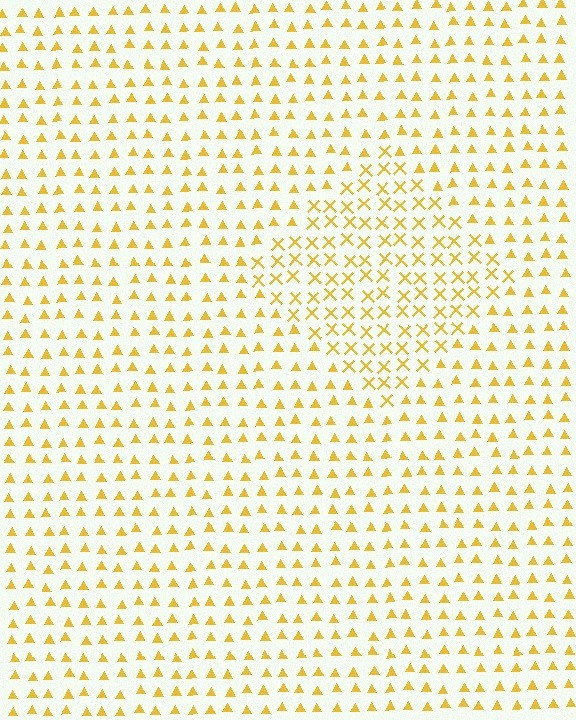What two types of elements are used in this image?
The image uses X marks inside the diamond region and triangles outside it.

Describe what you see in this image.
The image is filled with small yellow elements arranged in a uniform grid. A diamond-shaped region contains X marks, while the surrounding area contains triangles. The boundary is defined purely by the change in element shape.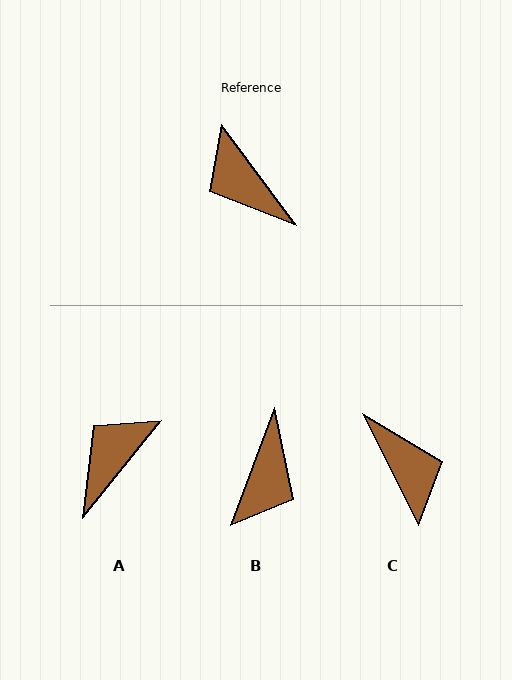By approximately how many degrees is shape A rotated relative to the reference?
Approximately 76 degrees clockwise.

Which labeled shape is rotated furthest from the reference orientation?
C, about 170 degrees away.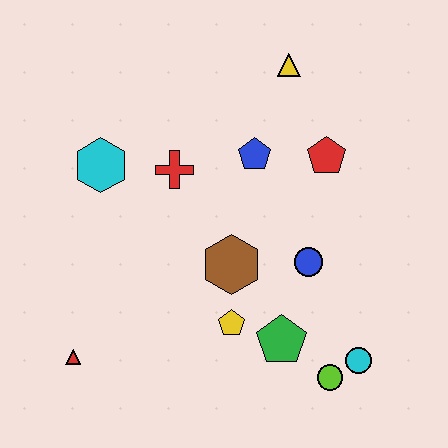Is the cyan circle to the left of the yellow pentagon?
No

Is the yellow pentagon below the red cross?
Yes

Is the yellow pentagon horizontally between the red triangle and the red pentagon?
Yes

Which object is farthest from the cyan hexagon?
The cyan circle is farthest from the cyan hexagon.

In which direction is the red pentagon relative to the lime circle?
The red pentagon is above the lime circle.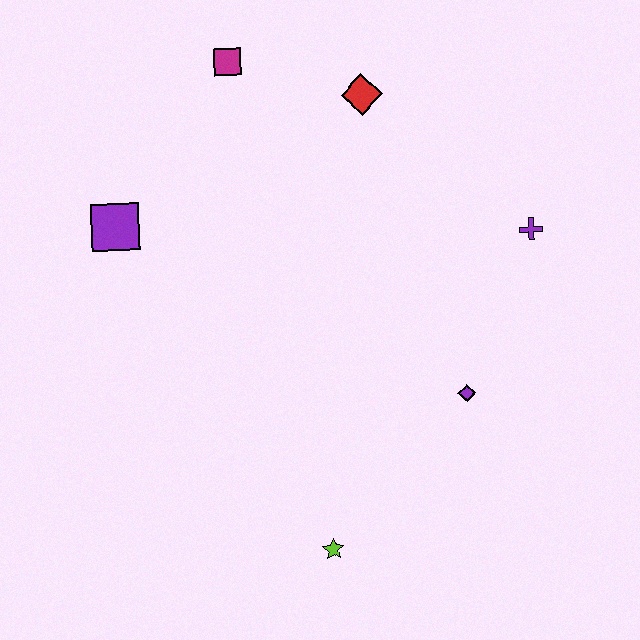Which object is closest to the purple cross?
The purple diamond is closest to the purple cross.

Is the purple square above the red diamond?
No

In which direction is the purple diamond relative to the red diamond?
The purple diamond is below the red diamond.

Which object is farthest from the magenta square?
The lime star is farthest from the magenta square.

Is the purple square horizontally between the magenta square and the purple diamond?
No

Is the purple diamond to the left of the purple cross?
Yes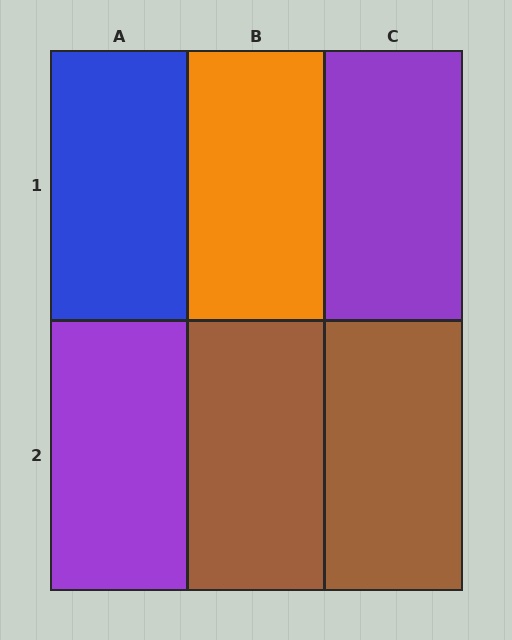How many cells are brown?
2 cells are brown.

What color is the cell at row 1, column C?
Purple.